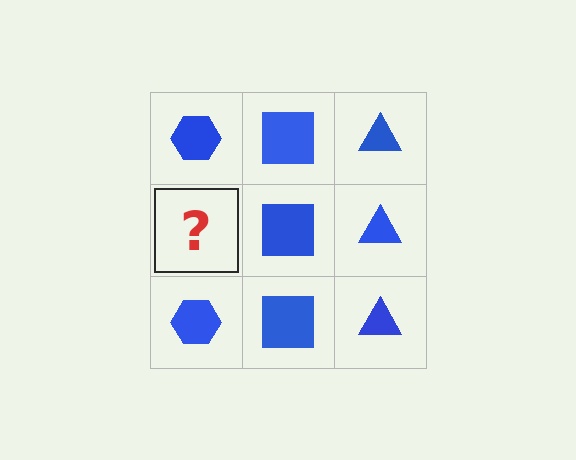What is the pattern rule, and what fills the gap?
The rule is that each column has a consistent shape. The gap should be filled with a blue hexagon.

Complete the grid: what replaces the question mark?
The question mark should be replaced with a blue hexagon.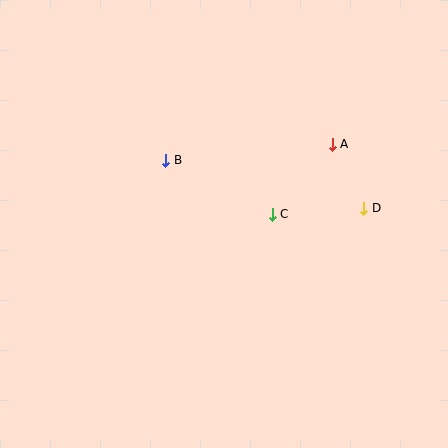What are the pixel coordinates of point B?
Point B is at (166, 160).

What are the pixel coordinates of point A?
Point A is at (332, 144).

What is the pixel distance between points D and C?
The distance between D and C is 91 pixels.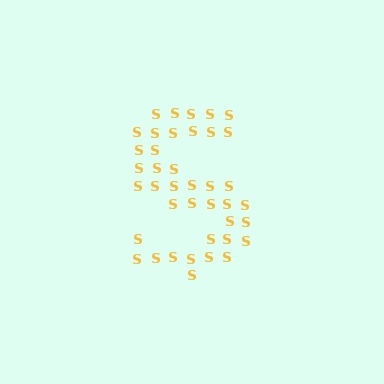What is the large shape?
The large shape is the letter S.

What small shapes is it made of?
It is made of small letter S's.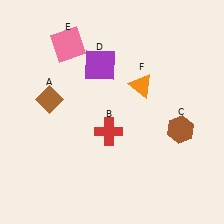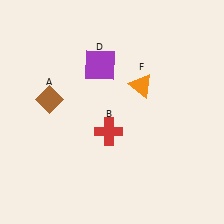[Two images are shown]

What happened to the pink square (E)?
The pink square (E) was removed in Image 2. It was in the top-left area of Image 1.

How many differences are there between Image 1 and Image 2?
There are 2 differences between the two images.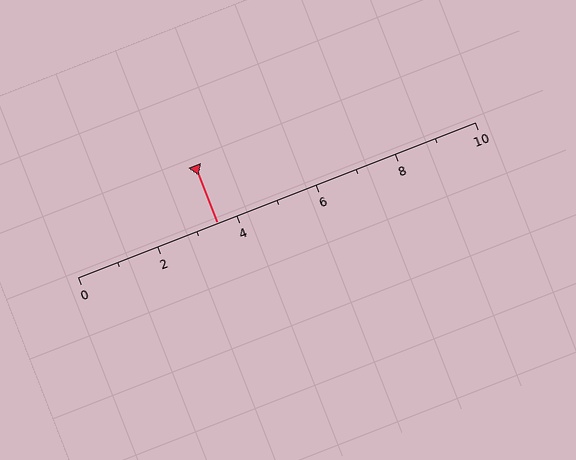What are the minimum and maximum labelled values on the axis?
The axis runs from 0 to 10.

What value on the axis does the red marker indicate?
The marker indicates approximately 3.5.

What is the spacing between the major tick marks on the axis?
The major ticks are spaced 2 apart.